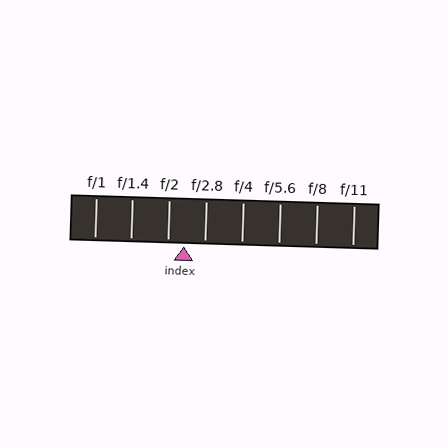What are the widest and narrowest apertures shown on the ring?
The widest aperture shown is f/1 and the narrowest is f/11.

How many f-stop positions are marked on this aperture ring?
There are 8 f-stop positions marked.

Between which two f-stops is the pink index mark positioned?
The index mark is between f/2 and f/2.8.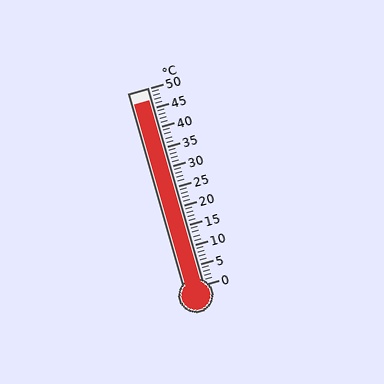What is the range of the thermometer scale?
The thermometer scale ranges from 0°C to 50°C.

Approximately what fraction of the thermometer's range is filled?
The thermometer is filled to approximately 95% of its range.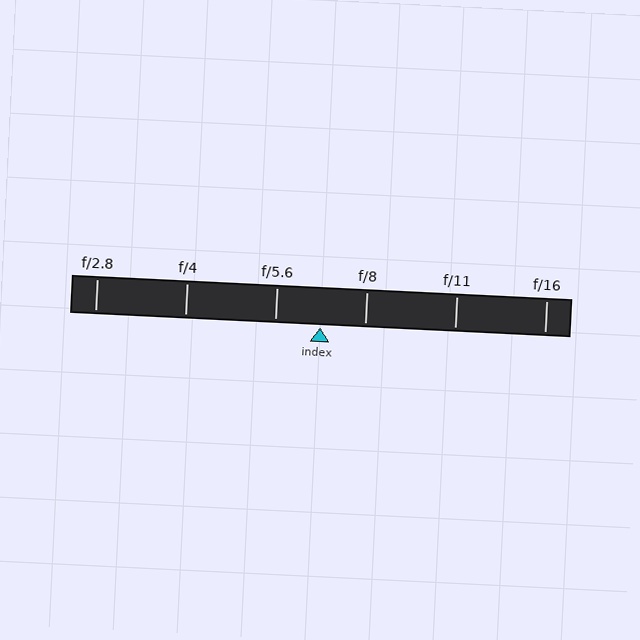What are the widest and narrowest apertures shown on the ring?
The widest aperture shown is f/2.8 and the narrowest is f/16.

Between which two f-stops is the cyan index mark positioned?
The index mark is between f/5.6 and f/8.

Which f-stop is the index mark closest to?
The index mark is closest to f/8.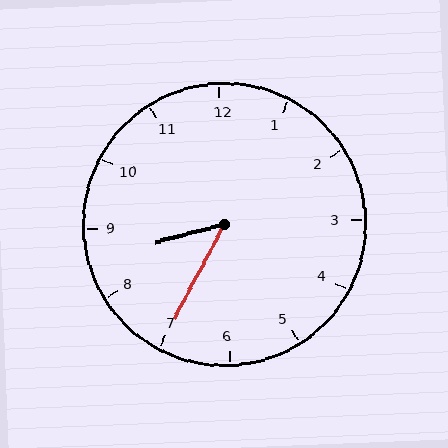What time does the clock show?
8:35.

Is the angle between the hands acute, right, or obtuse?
It is acute.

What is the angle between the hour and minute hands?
Approximately 48 degrees.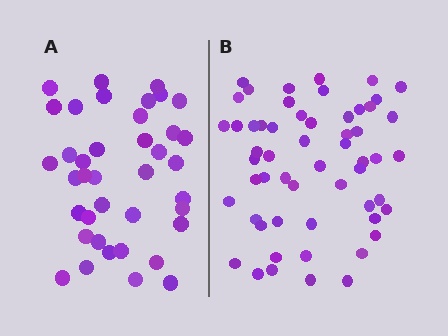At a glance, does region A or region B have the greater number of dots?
Region B (the right region) has more dots.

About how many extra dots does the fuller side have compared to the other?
Region B has approximately 15 more dots than region A.